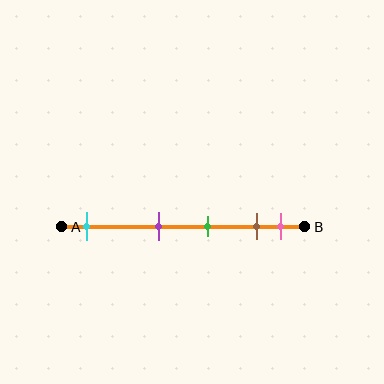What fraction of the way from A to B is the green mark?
The green mark is approximately 60% (0.6) of the way from A to B.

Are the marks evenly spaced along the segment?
No, the marks are not evenly spaced.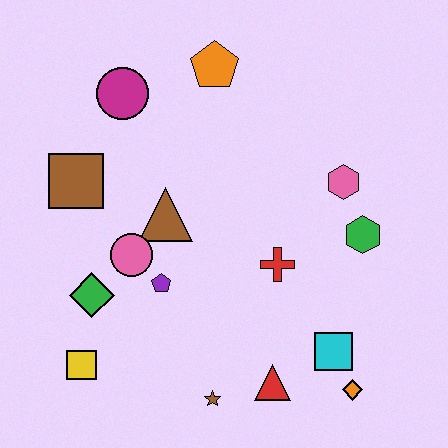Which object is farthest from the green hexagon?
The yellow square is farthest from the green hexagon.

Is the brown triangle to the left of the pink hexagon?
Yes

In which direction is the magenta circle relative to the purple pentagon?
The magenta circle is above the purple pentagon.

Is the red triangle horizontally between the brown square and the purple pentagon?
No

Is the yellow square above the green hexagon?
No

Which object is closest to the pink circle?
The purple pentagon is closest to the pink circle.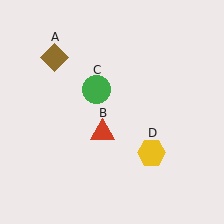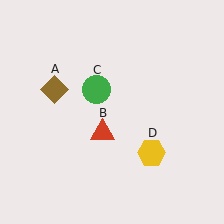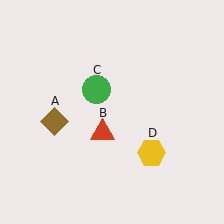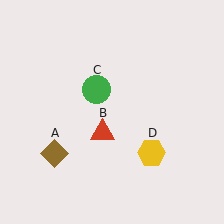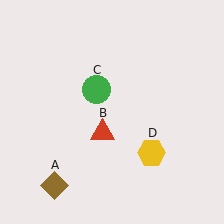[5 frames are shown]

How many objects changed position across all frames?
1 object changed position: brown diamond (object A).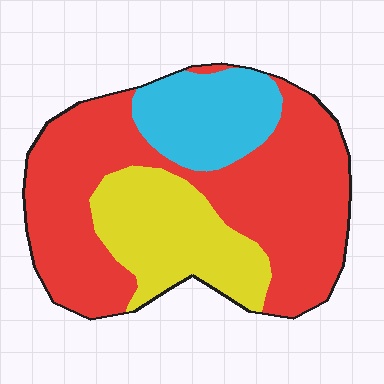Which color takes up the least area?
Cyan, at roughly 15%.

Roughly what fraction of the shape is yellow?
Yellow takes up less than a quarter of the shape.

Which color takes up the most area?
Red, at roughly 60%.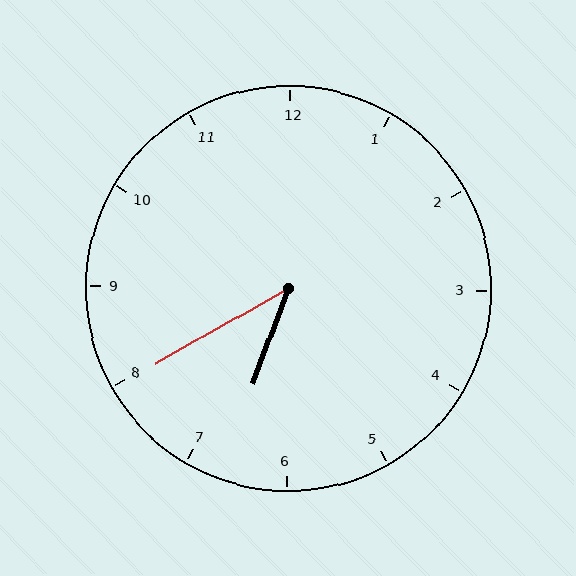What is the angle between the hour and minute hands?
Approximately 40 degrees.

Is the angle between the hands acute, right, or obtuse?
It is acute.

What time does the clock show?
6:40.